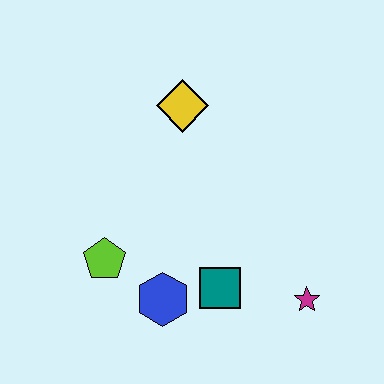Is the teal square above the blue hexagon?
Yes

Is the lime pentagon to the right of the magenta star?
No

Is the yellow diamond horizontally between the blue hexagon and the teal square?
Yes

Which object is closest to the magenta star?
The teal square is closest to the magenta star.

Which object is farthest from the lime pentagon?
The magenta star is farthest from the lime pentagon.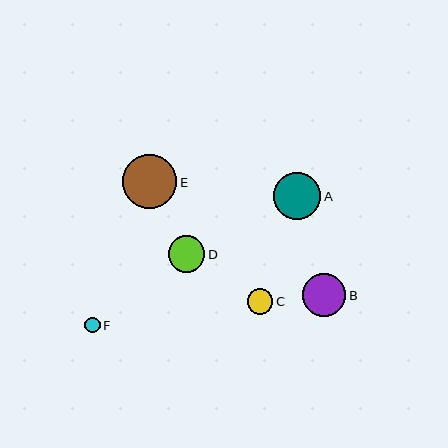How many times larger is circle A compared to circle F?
Circle A is approximately 3.1 times the size of circle F.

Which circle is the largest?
Circle E is the largest with a size of approximately 54 pixels.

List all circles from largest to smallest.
From largest to smallest: E, A, B, D, C, F.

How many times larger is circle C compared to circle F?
Circle C is approximately 1.7 times the size of circle F.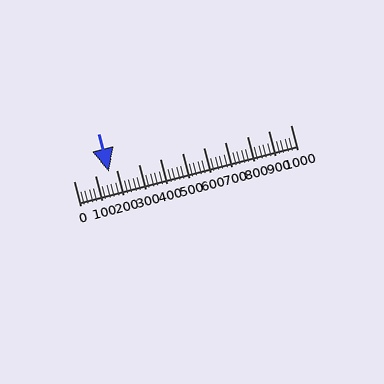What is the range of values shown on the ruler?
The ruler shows values from 0 to 1000.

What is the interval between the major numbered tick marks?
The major tick marks are spaced 100 units apart.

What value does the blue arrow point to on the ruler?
The blue arrow points to approximately 164.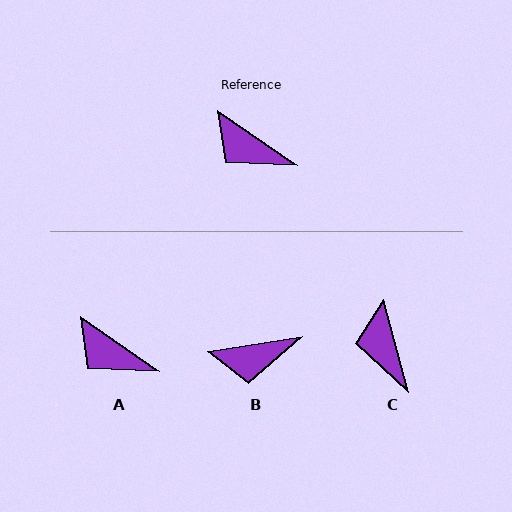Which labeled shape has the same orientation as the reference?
A.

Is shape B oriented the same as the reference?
No, it is off by about 43 degrees.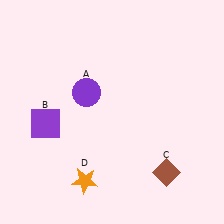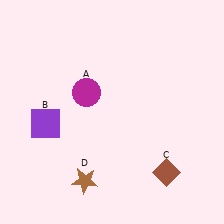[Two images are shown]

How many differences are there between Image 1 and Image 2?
There are 2 differences between the two images.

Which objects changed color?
A changed from purple to magenta. D changed from orange to brown.